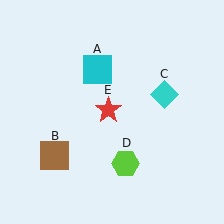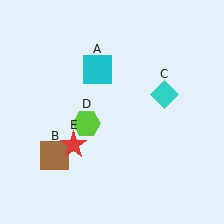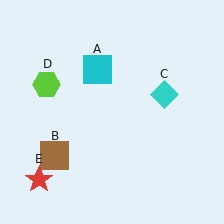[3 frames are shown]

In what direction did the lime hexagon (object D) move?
The lime hexagon (object D) moved up and to the left.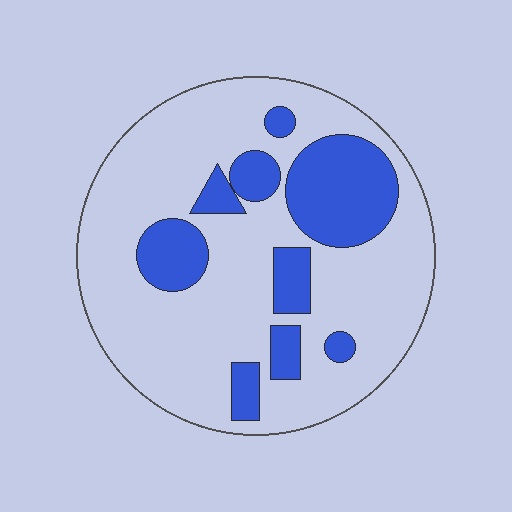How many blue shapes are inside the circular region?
9.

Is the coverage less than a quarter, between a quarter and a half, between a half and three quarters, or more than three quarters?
Between a quarter and a half.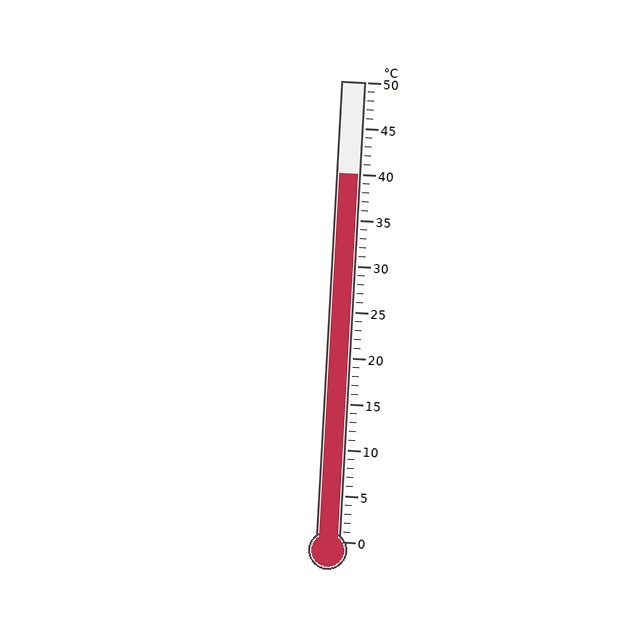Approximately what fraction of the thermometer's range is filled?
The thermometer is filled to approximately 80% of its range.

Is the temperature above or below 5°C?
The temperature is above 5°C.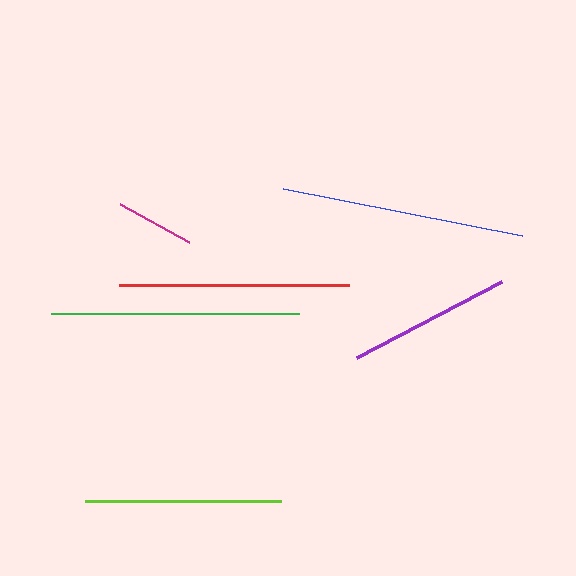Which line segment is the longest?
The green line is the longest at approximately 248 pixels.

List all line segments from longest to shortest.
From longest to shortest: green, blue, red, lime, purple, magenta.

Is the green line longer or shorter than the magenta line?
The green line is longer than the magenta line.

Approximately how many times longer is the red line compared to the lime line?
The red line is approximately 1.2 times the length of the lime line.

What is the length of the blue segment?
The blue segment is approximately 244 pixels long.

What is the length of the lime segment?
The lime segment is approximately 196 pixels long.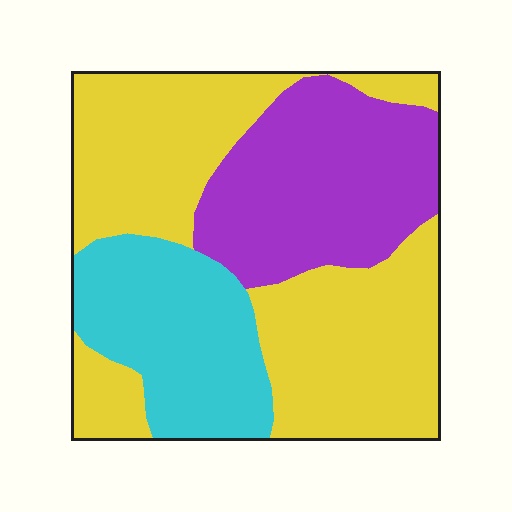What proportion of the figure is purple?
Purple covers around 25% of the figure.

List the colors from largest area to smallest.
From largest to smallest: yellow, purple, cyan.